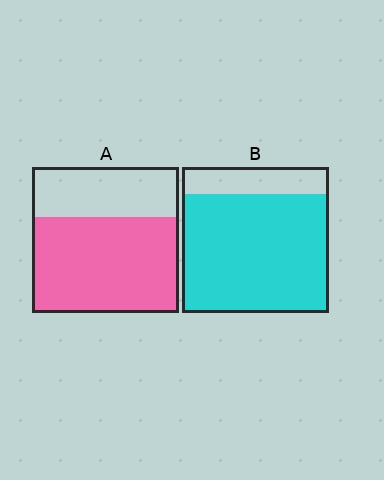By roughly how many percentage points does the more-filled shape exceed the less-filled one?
By roughly 15 percentage points (B over A).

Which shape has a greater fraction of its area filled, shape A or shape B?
Shape B.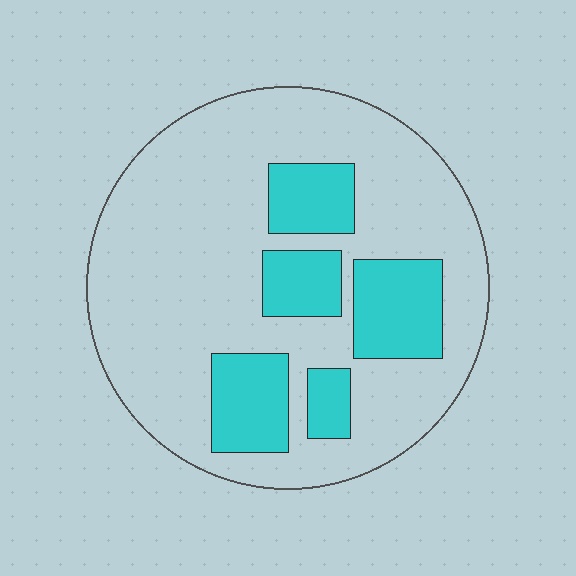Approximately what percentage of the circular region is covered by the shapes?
Approximately 25%.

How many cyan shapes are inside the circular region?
5.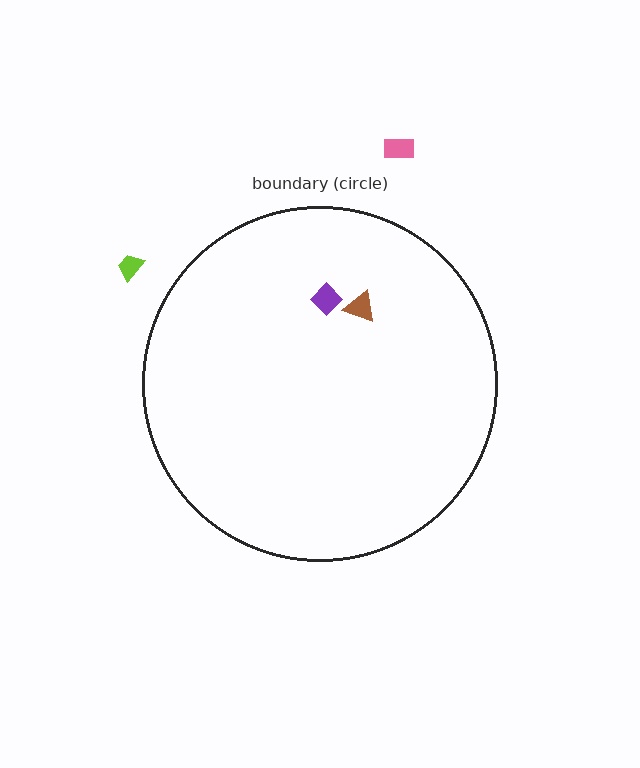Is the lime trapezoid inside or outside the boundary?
Outside.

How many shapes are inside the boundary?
2 inside, 2 outside.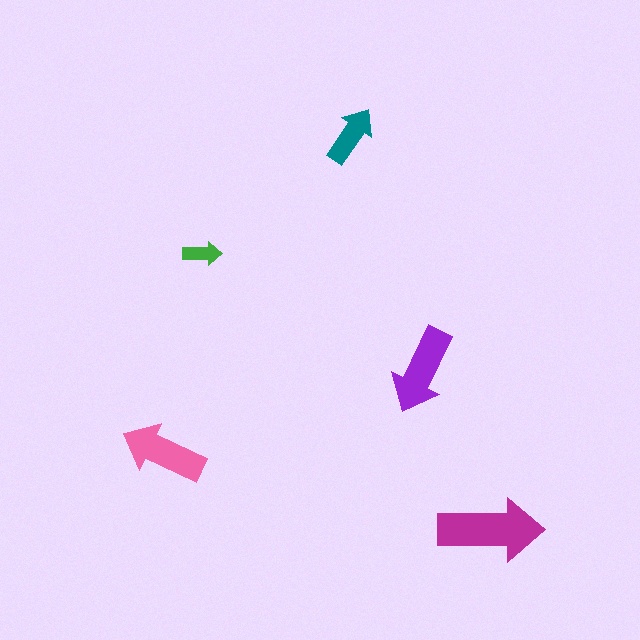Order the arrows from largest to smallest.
the magenta one, the purple one, the pink one, the teal one, the green one.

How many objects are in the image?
There are 5 objects in the image.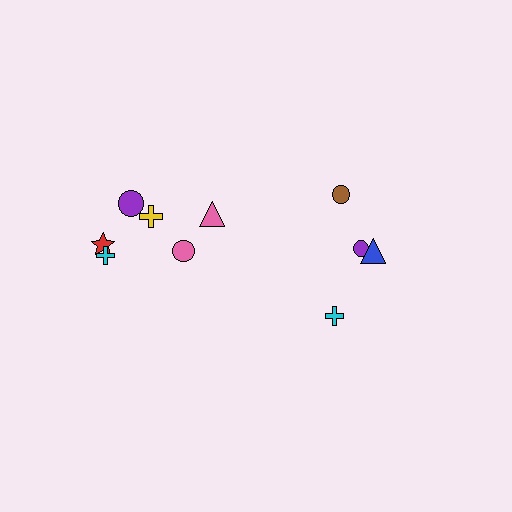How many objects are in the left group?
There are 6 objects.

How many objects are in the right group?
There are 4 objects.